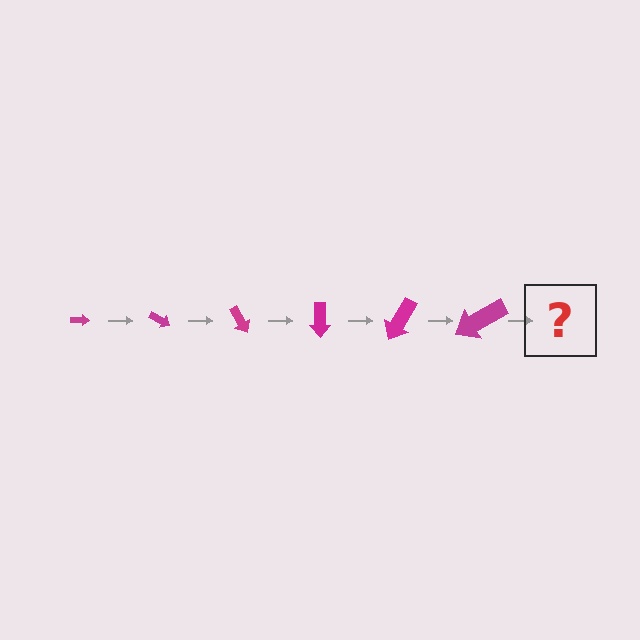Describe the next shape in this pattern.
It should be an arrow, larger than the previous one and rotated 180 degrees from the start.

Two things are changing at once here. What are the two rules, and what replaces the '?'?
The two rules are that the arrow grows larger each step and it rotates 30 degrees each step. The '?' should be an arrow, larger than the previous one and rotated 180 degrees from the start.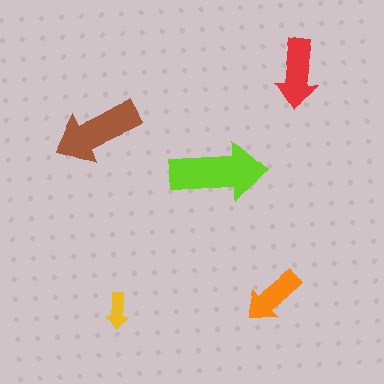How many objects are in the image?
There are 5 objects in the image.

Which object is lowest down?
The yellow arrow is bottommost.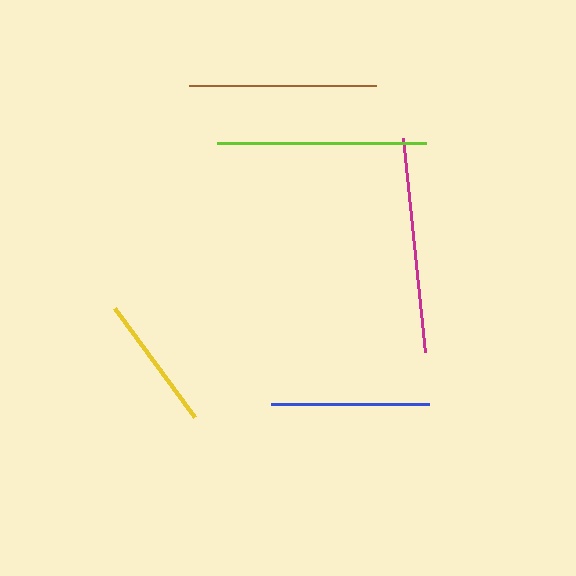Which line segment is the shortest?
The yellow line is the shortest at approximately 135 pixels.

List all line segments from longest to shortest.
From longest to shortest: magenta, lime, brown, blue, yellow.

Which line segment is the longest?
The magenta line is the longest at approximately 215 pixels.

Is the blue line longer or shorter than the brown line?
The brown line is longer than the blue line.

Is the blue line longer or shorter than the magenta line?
The magenta line is longer than the blue line.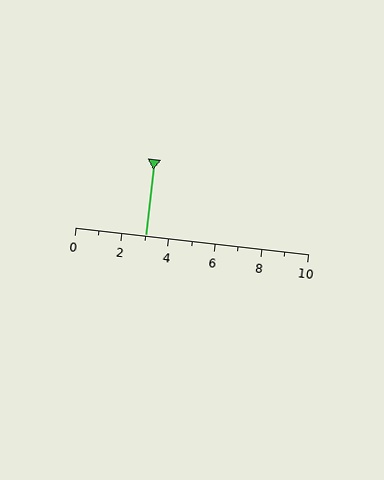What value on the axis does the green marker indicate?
The marker indicates approximately 3.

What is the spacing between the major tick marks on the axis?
The major ticks are spaced 2 apart.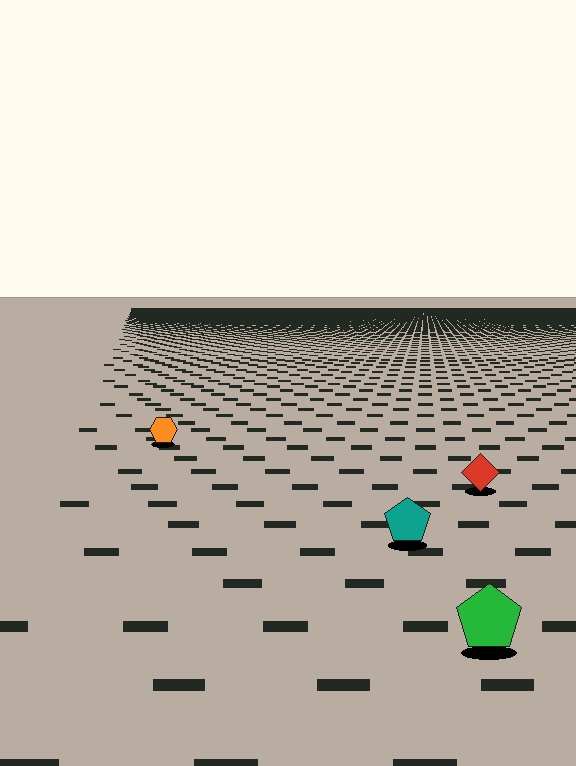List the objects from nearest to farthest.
From nearest to farthest: the green pentagon, the teal pentagon, the red diamond, the orange hexagon.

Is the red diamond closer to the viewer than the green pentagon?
No. The green pentagon is closer — you can tell from the texture gradient: the ground texture is coarser near it.